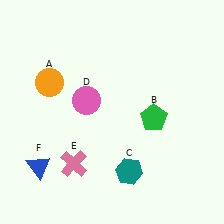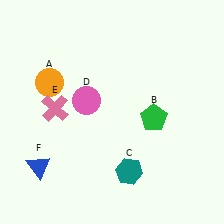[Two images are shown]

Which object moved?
The pink cross (E) moved up.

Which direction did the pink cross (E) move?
The pink cross (E) moved up.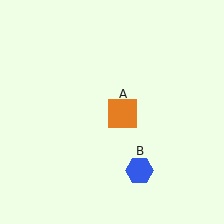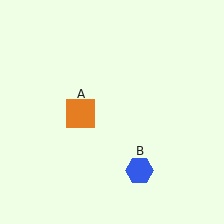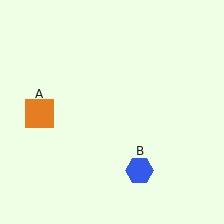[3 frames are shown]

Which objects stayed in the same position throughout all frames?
Blue hexagon (object B) remained stationary.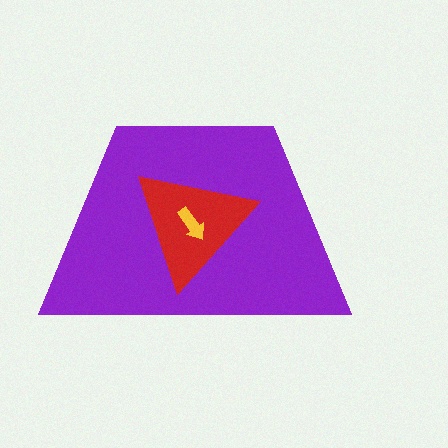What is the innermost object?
The yellow arrow.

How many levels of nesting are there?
3.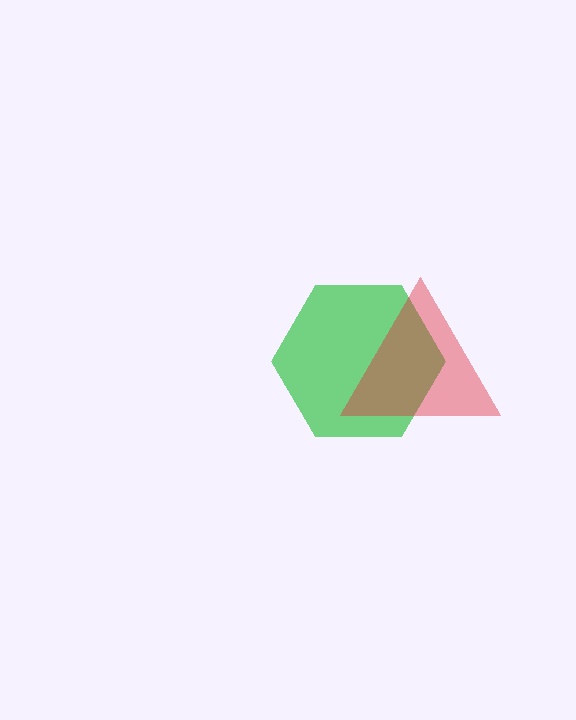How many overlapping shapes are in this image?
There are 2 overlapping shapes in the image.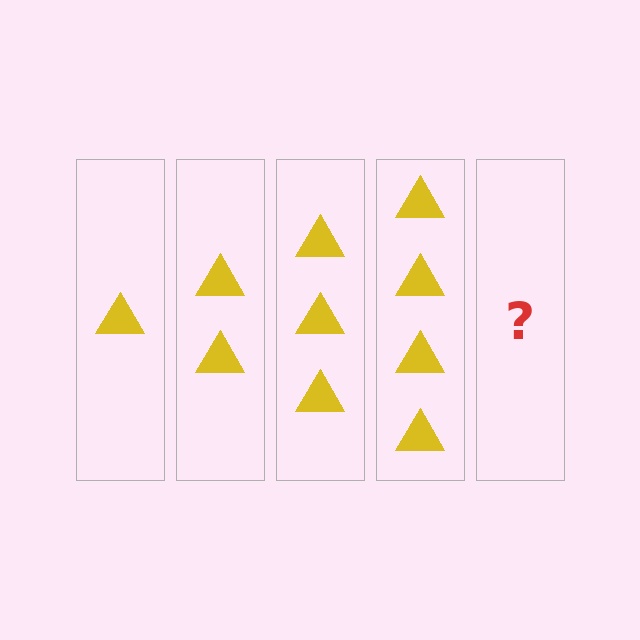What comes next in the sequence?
The next element should be 5 triangles.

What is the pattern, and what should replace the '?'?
The pattern is that each step adds one more triangle. The '?' should be 5 triangles.